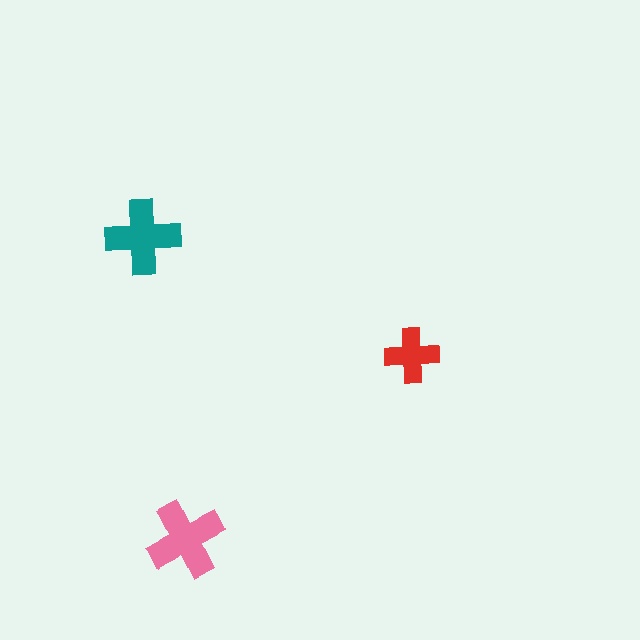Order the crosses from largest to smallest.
the pink one, the teal one, the red one.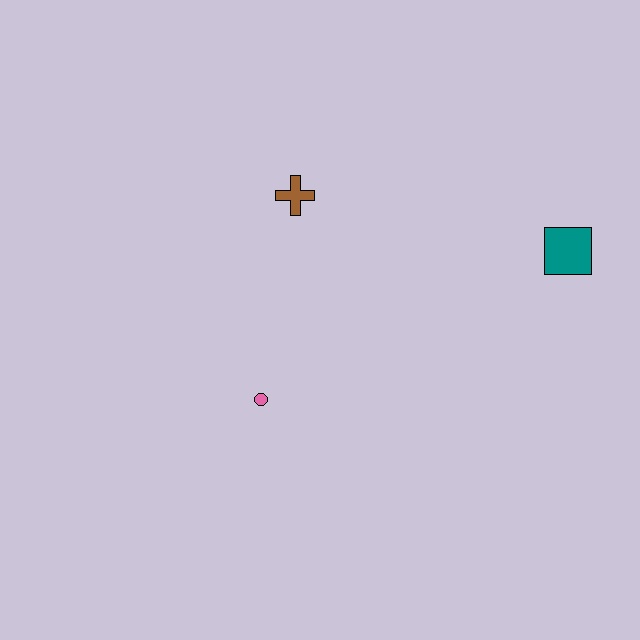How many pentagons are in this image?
There are no pentagons.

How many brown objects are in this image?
There is 1 brown object.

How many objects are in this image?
There are 3 objects.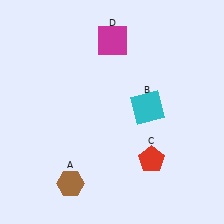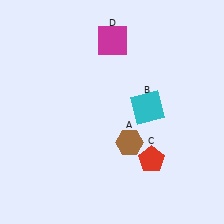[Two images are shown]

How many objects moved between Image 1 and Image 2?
1 object moved between the two images.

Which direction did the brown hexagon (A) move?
The brown hexagon (A) moved right.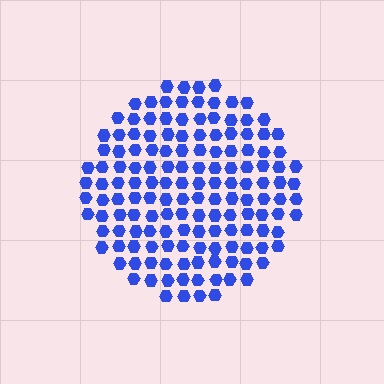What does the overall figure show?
The overall figure shows a circle.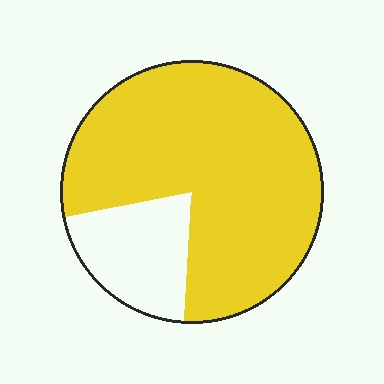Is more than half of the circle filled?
Yes.